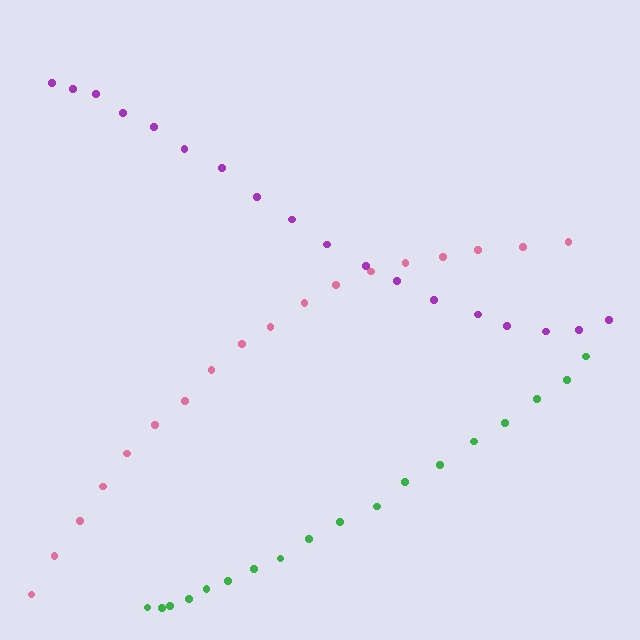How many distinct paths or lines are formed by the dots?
There are 3 distinct paths.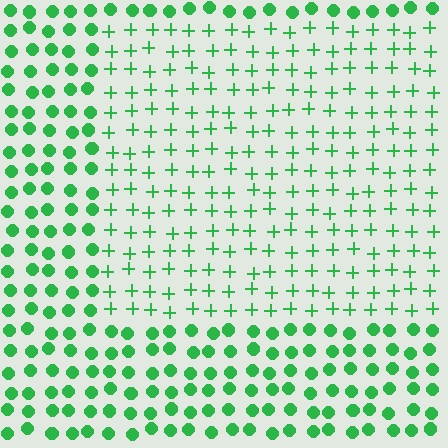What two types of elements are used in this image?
The image uses plus signs inside the rectangle region and circles outside it.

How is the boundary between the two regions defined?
The boundary is defined by a change in element shape: plus signs inside vs. circles outside. All elements share the same color and spacing.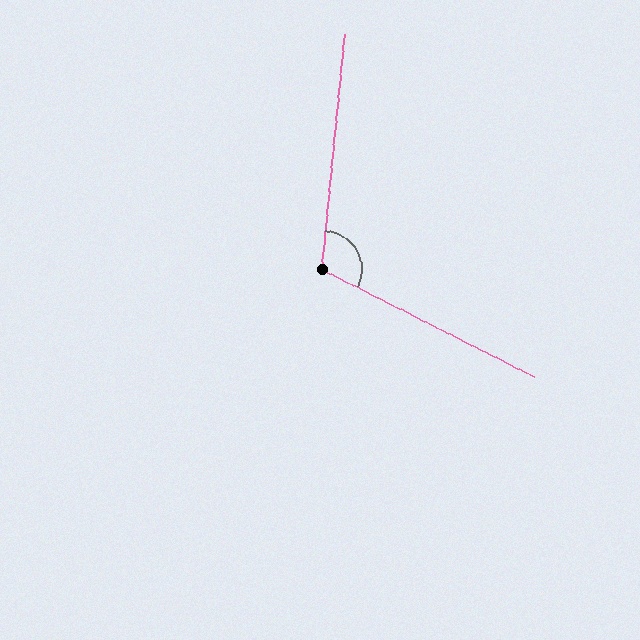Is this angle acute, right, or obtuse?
It is obtuse.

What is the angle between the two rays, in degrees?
Approximately 111 degrees.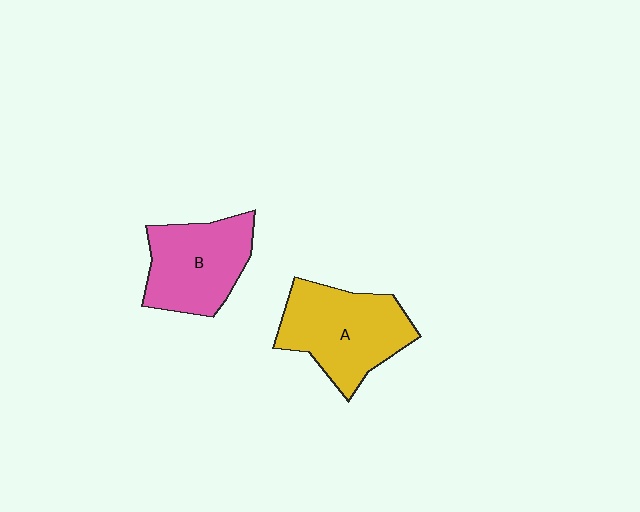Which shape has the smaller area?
Shape B (pink).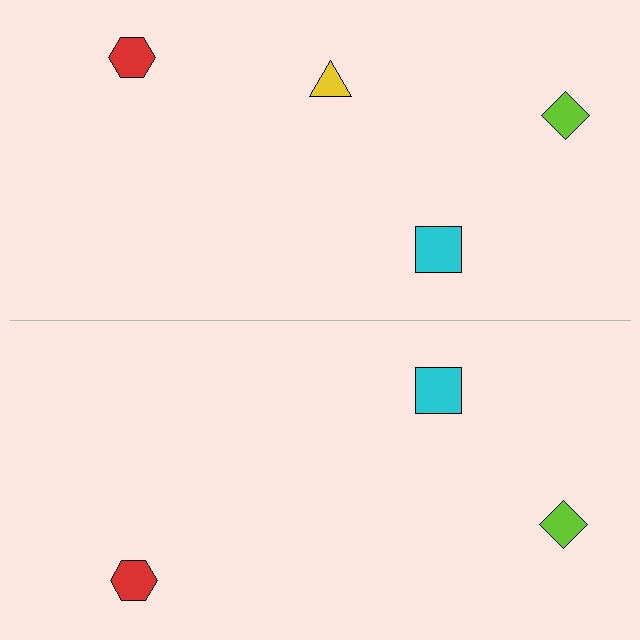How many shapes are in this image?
There are 7 shapes in this image.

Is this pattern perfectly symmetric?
No, the pattern is not perfectly symmetric. A yellow triangle is missing from the bottom side.